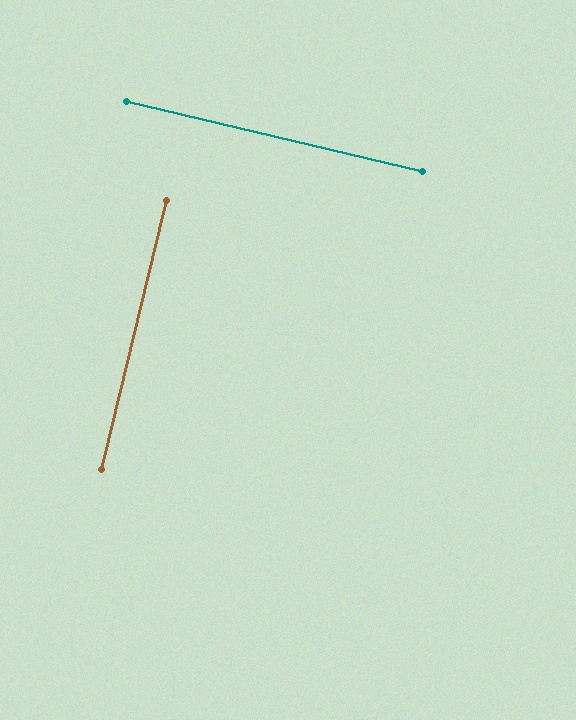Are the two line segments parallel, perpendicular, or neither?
Perpendicular — they meet at approximately 90°.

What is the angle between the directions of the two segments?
Approximately 90 degrees.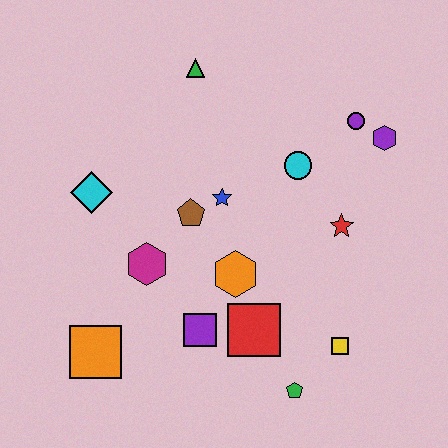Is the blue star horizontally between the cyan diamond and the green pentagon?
Yes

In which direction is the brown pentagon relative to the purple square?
The brown pentagon is above the purple square.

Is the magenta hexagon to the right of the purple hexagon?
No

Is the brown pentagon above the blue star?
No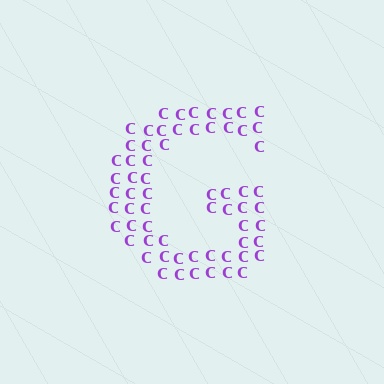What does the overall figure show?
The overall figure shows the letter G.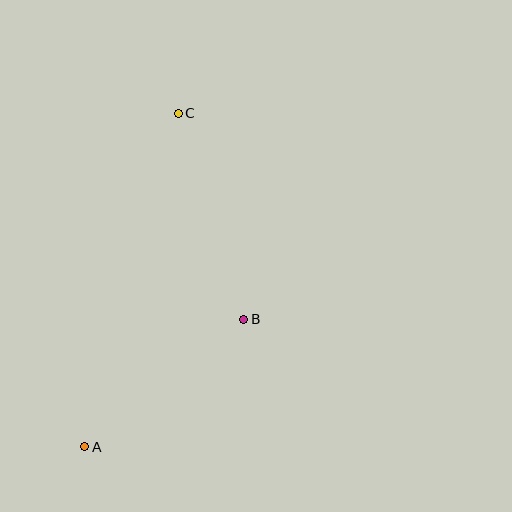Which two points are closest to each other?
Points A and B are closest to each other.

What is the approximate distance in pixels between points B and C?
The distance between B and C is approximately 216 pixels.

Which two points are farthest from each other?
Points A and C are farthest from each other.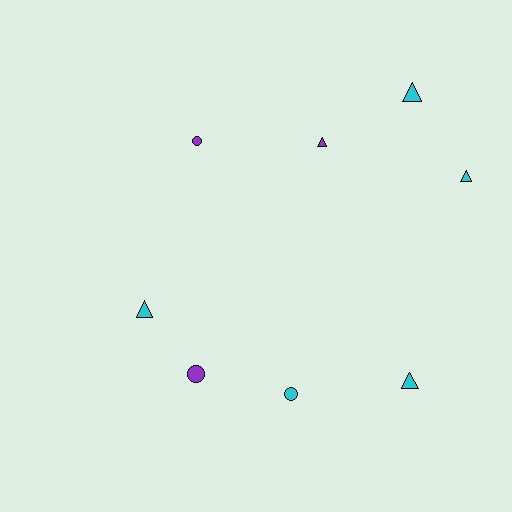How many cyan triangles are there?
There are 4 cyan triangles.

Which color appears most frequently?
Cyan, with 5 objects.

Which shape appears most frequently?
Triangle, with 5 objects.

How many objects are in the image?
There are 8 objects.